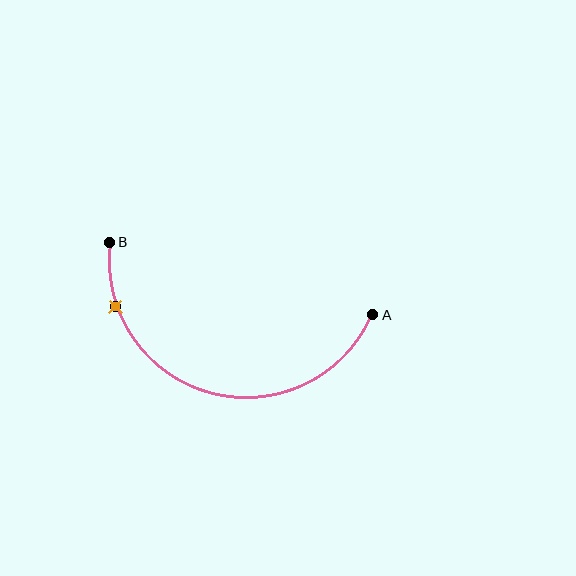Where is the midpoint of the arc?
The arc midpoint is the point on the curve farthest from the straight line joining A and B. It sits below that line.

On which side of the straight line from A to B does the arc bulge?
The arc bulges below the straight line connecting A and B.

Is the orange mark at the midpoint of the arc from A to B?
No. The orange mark lies on the arc but is closer to endpoint B. The arc midpoint would be at the point on the curve equidistant along the arc from both A and B.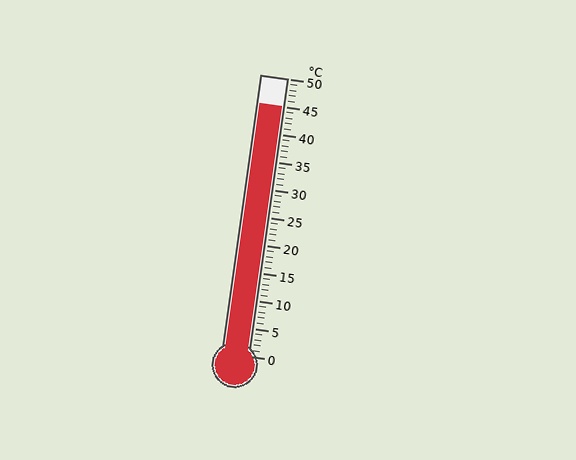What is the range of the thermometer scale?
The thermometer scale ranges from 0°C to 50°C.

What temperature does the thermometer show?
The thermometer shows approximately 45°C.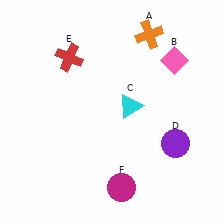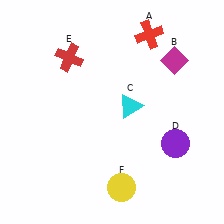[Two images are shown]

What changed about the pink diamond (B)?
In Image 1, B is pink. In Image 2, it changed to magenta.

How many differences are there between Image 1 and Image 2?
There are 3 differences between the two images.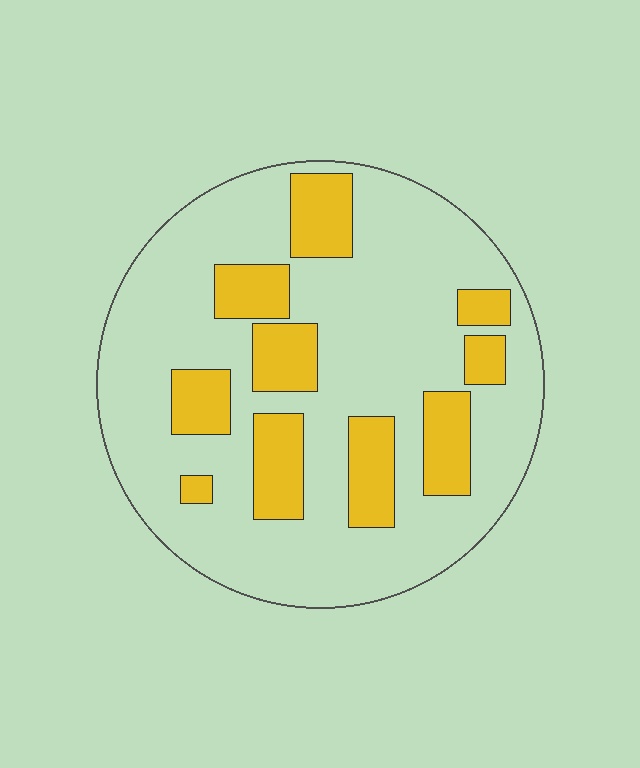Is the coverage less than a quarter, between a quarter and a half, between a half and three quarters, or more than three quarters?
Less than a quarter.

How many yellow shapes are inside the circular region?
10.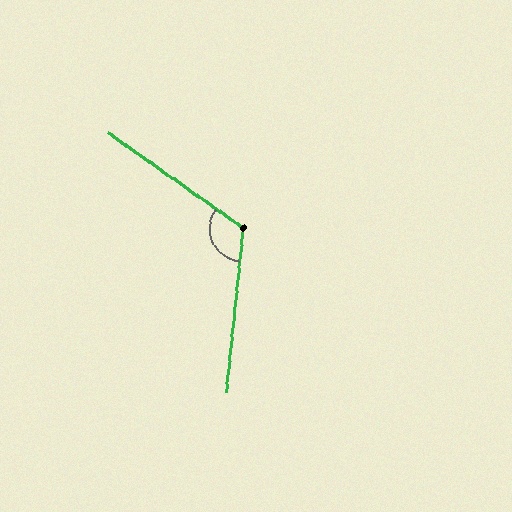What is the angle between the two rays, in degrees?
Approximately 119 degrees.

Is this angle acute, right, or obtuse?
It is obtuse.